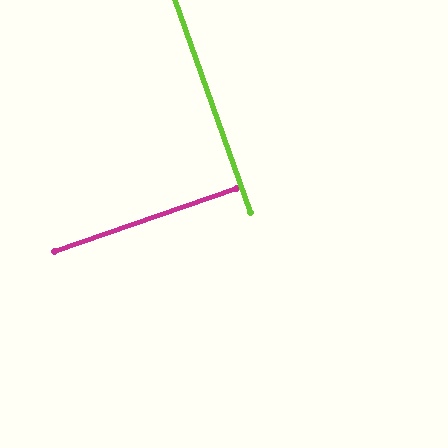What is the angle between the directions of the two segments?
Approximately 89 degrees.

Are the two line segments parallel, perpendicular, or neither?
Perpendicular — they meet at approximately 89°.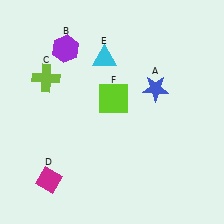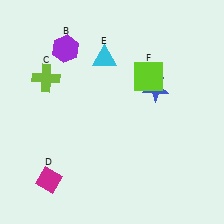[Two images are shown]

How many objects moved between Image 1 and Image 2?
1 object moved between the two images.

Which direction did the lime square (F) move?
The lime square (F) moved right.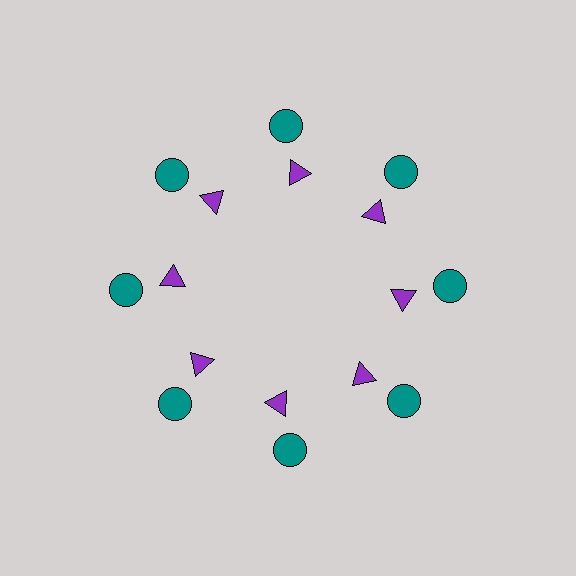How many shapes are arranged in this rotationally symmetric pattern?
There are 16 shapes, arranged in 8 groups of 2.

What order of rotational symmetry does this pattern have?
This pattern has 8-fold rotational symmetry.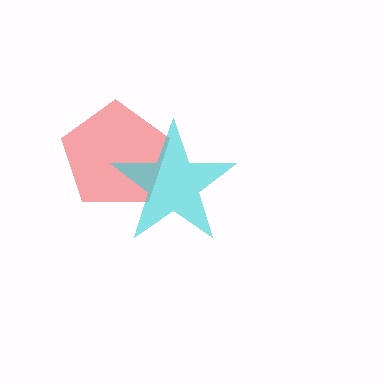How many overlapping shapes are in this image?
There are 2 overlapping shapes in the image.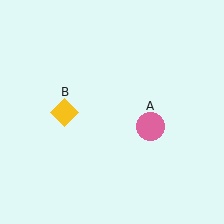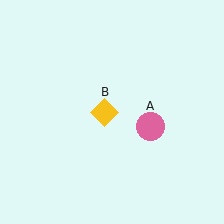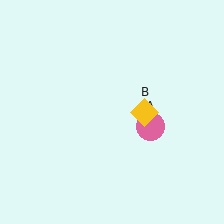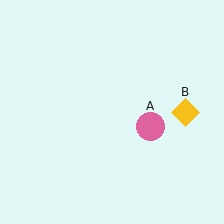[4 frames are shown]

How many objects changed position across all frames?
1 object changed position: yellow diamond (object B).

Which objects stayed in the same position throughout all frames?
Pink circle (object A) remained stationary.